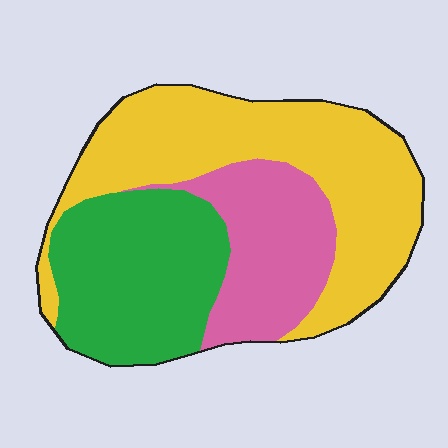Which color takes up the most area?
Yellow, at roughly 45%.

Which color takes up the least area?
Pink, at roughly 25%.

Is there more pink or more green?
Green.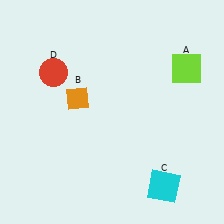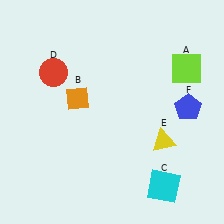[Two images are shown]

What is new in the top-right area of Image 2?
A blue pentagon (F) was added in the top-right area of Image 2.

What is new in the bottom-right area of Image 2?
A yellow triangle (E) was added in the bottom-right area of Image 2.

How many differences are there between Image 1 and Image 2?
There are 2 differences between the two images.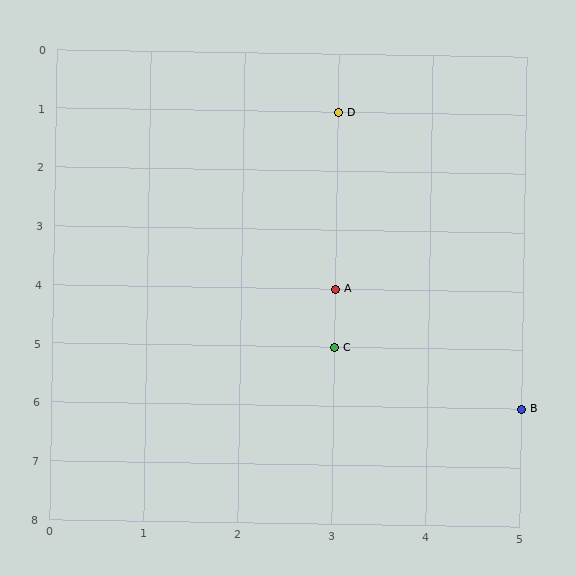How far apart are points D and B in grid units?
Points D and B are 2 columns and 5 rows apart (about 5.4 grid units diagonally).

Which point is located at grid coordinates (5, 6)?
Point B is at (5, 6).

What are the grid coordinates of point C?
Point C is at grid coordinates (3, 5).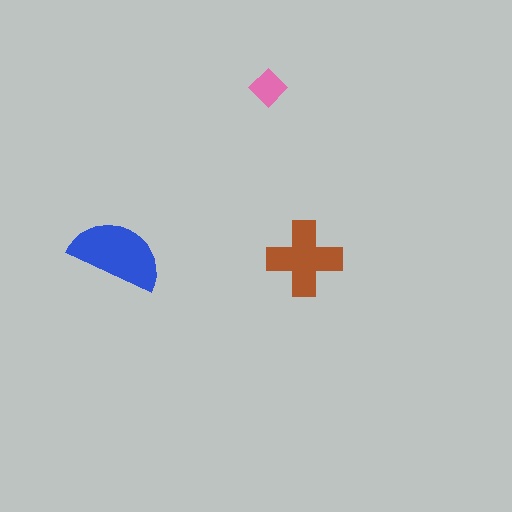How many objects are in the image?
There are 3 objects in the image.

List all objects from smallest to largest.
The pink diamond, the brown cross, the blue semicircle.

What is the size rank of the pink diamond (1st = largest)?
3rd.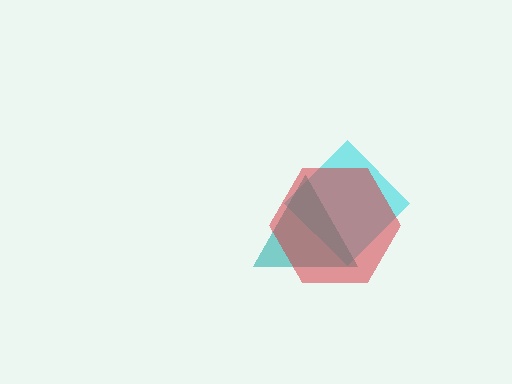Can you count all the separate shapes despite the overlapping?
Yes, there are 3 separate shapes.